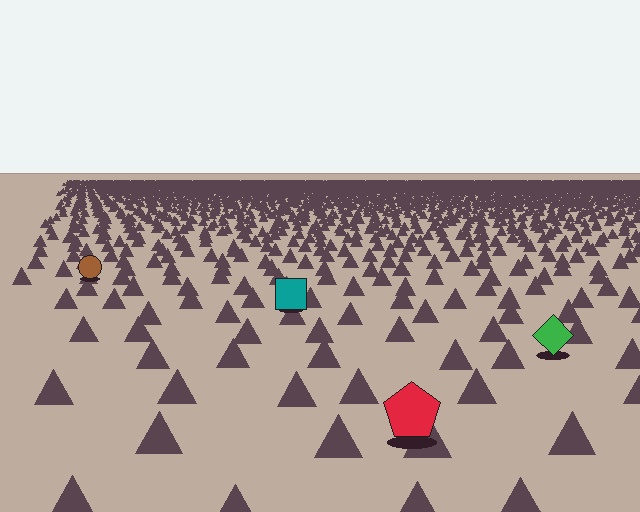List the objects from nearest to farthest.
From nearest to farthest: the red pentagon, the green diamond, the teal square, the brown circle.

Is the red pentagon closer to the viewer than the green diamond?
Yes. The red pentagon is closer — you can tell from the texture gradient: the ground texture is coarser near it.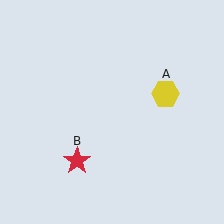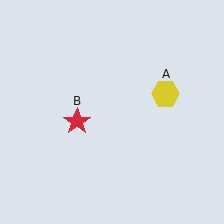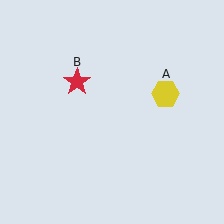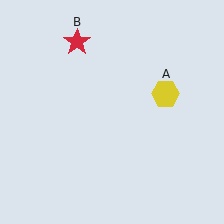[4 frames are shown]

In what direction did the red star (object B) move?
The red star (object B) moved up.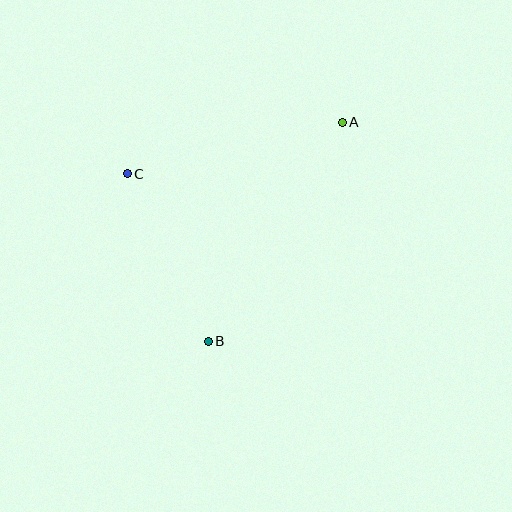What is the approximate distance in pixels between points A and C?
The distance between A and C is approximately 221 pixels.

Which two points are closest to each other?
Points B and C are closest to each other.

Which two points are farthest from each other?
Points A and B are farthest from each other.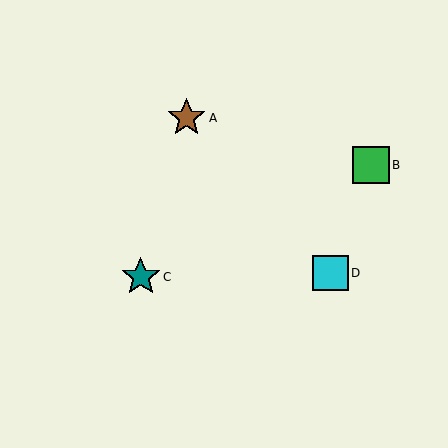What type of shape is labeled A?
Shape A is a brown star.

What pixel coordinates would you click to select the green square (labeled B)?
Click at (371, 165) to select the green square B.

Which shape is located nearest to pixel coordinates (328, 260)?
The cyan square (labeled D) at (330, 273) is nearest to that location.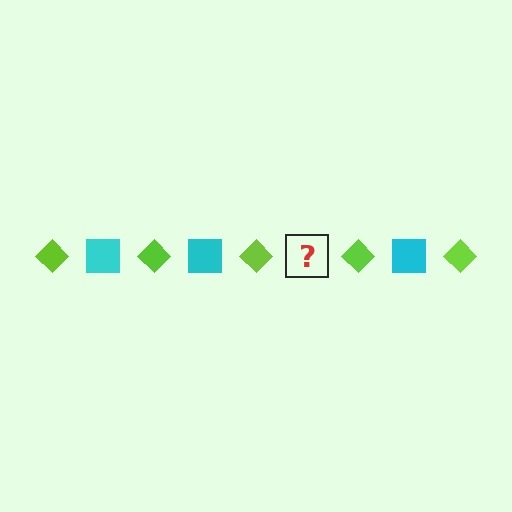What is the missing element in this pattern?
The missing element is a cyan square.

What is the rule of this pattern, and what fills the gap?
The rule is that the pattern alternates between lime diamond and cyan square. The gap should be filled with a cyan square.